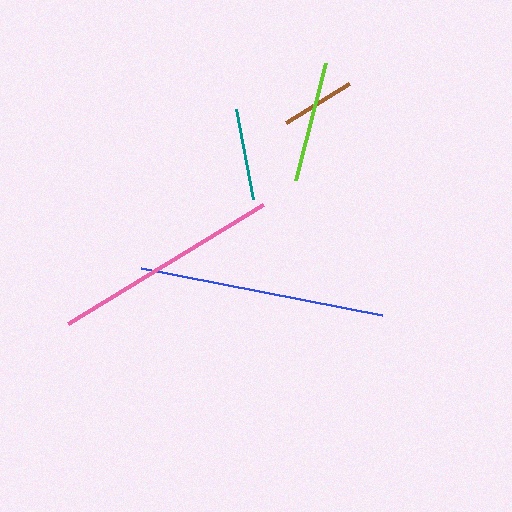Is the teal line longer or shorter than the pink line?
The pink line is longer than the teal line.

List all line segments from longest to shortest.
From longest to shortest: blue, pink, lime, teal, brown.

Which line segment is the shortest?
The brown line is the shortest at approximately 75 pixels.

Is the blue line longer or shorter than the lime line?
The blue line is longer than the lime line.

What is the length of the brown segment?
The brown segment is approximately 75 pixels long.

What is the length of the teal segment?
The teal segment is approximately 91 pixels long.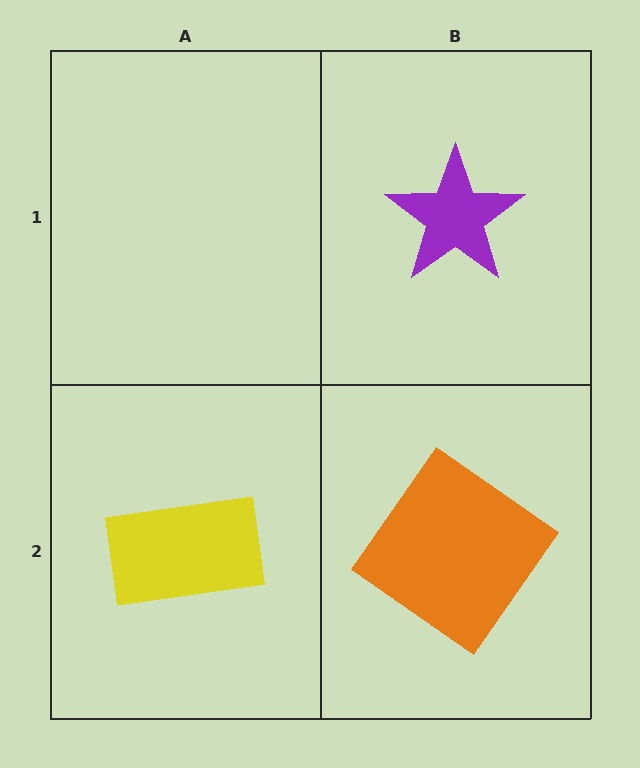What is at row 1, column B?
A purple star.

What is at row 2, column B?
An orange diamond.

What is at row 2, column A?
A yellow rectangle.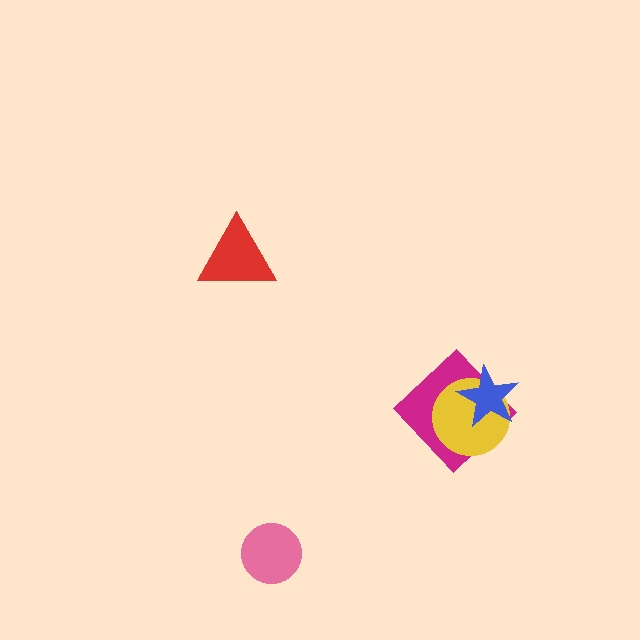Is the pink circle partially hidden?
No, no other shape covers it.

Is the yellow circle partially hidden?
Yes, it is partially covered by another shape.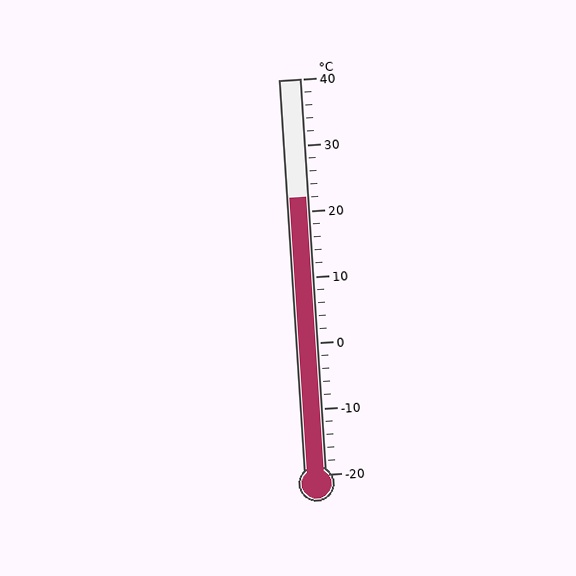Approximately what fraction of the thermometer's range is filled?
The thermometer is filled to approximately 70% of its range.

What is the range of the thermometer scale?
The thermometer scale ranges from -20°C to 40°C.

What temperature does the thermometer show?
The thermometer shows approximately 22°C.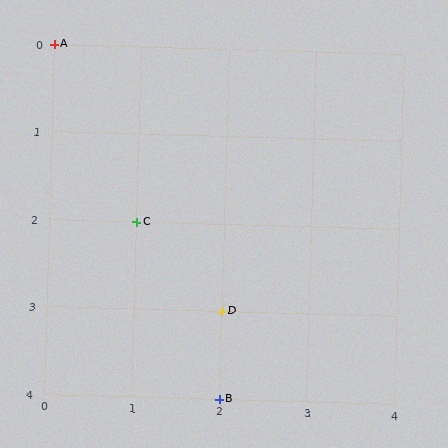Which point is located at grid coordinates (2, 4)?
Point B is at (2, 4).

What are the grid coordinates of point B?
Point B is at grid coordinates (2, 4).